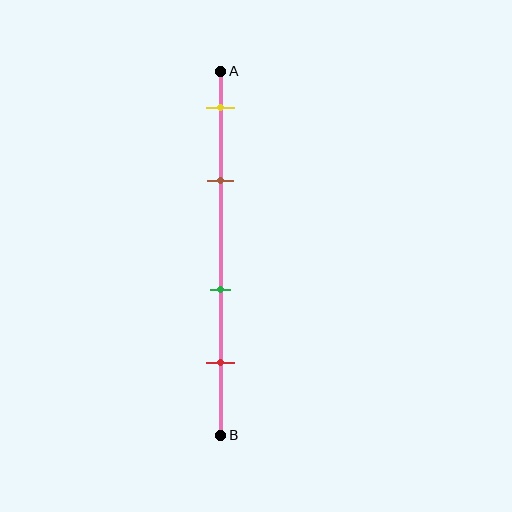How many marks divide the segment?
There are 4 marks dividing the segment.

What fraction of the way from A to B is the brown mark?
The brown mark is approximately 30% (0.3) of the way from A to B.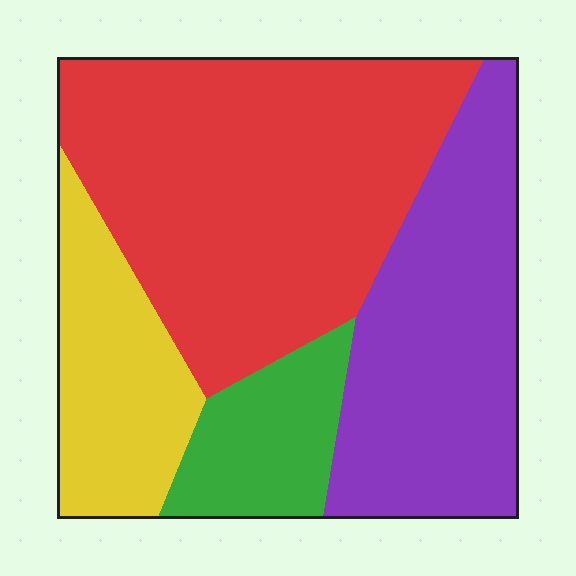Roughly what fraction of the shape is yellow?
Yellow covers 16% of the shape.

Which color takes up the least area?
Green, at roughly 10%.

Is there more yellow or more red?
Red.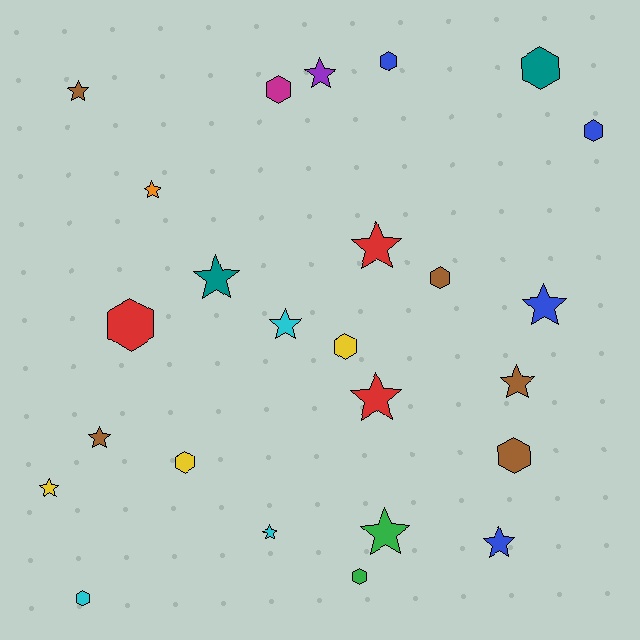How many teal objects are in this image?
There are 2 teal objects.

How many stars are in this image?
There are 14 stars.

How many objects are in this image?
There are 25 objects.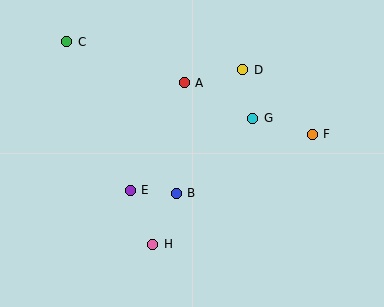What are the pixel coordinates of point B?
Point B is at (176, 193).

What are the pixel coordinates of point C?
Point C is at (67, 42).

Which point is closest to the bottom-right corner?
Point F is closest to the bottom-right corner.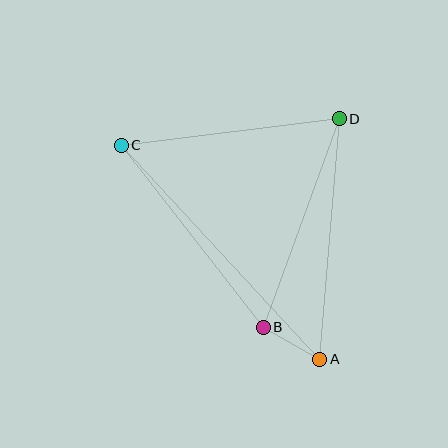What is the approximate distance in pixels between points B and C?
The distance between B and C is approximately 231 pixels.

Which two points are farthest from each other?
Points A and C are farthest from each other.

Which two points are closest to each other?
Points A and B are closest to each other.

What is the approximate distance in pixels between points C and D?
The distance between C and D is approximately 220 pixels.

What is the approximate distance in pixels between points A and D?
The distance between A and D is approximately 241 pixels.